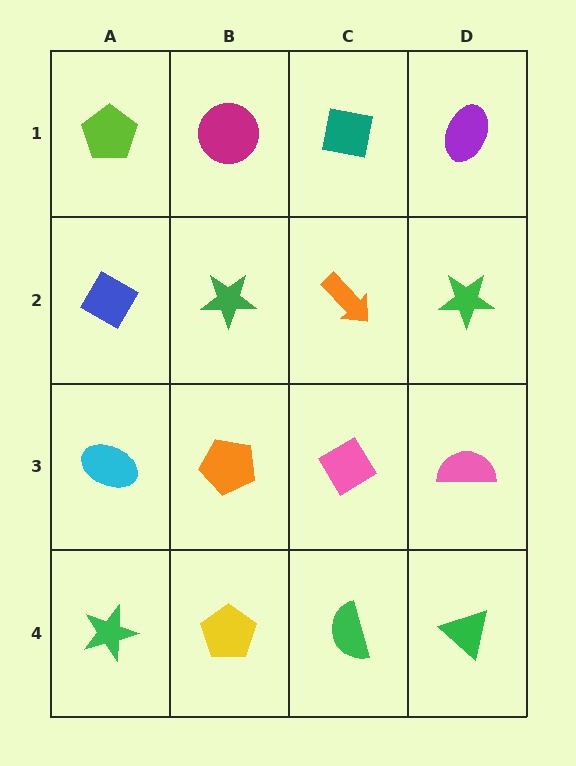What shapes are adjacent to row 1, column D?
A green star (row 2, column D), a teal square (row 1, column C).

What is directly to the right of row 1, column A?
A magenta circle.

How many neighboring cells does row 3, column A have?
3.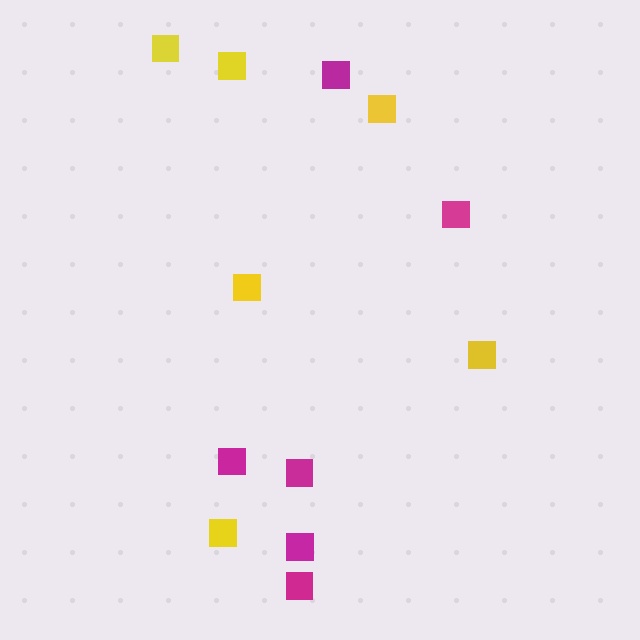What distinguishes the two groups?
There are 2 groups: one group of yellow squares (6) and one group of magenta squares (6).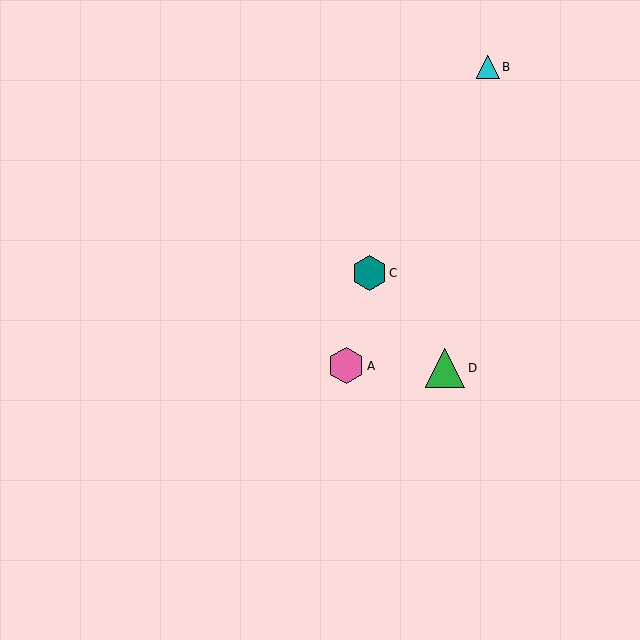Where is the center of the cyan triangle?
The center of the cyan triangle is at (488, 67).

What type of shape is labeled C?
Shape C is a teal hexagon.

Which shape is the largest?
The green triangle (labeled D) is the largest.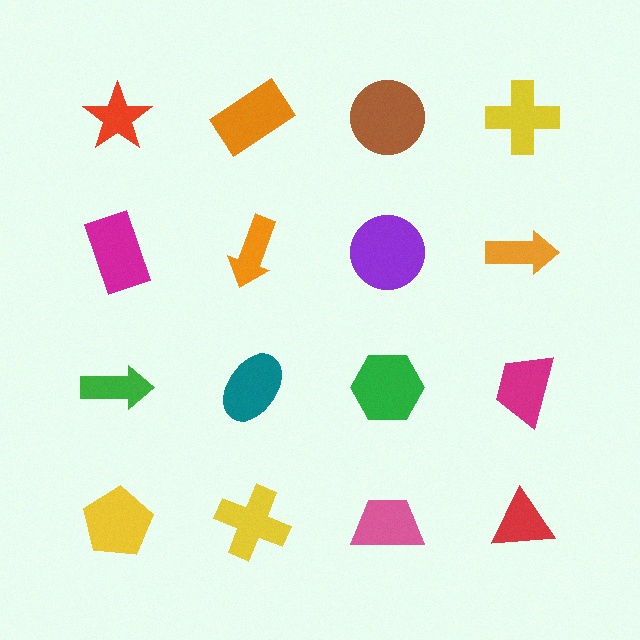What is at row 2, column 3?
A purple circle.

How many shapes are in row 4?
4 shapes.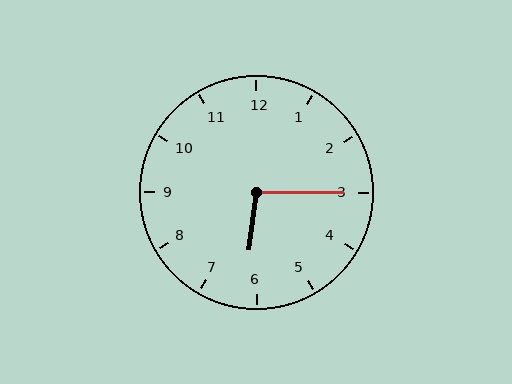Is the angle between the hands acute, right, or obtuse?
It is obtuse.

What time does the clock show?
6:15.